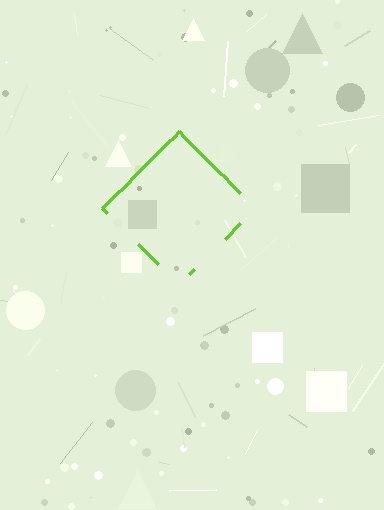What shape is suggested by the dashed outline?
The dashed outline suggests a diamond.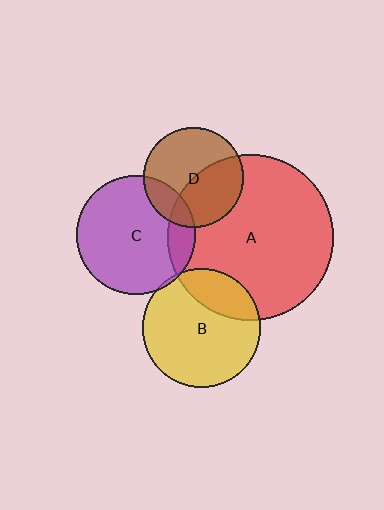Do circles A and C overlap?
Yes.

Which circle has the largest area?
Circle A (red).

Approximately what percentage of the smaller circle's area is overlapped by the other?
Approximately 15%.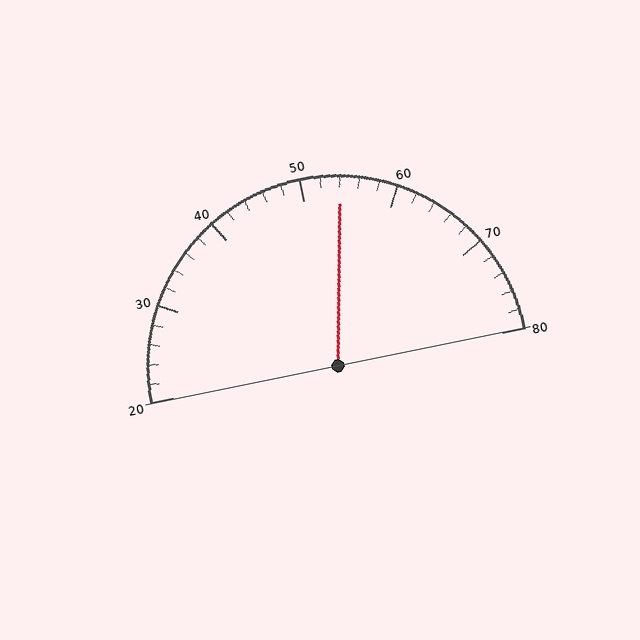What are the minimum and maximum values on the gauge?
The gauge ranges from 20 to 80.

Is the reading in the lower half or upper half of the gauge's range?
The reading is in the upper half of the range (20 to 80).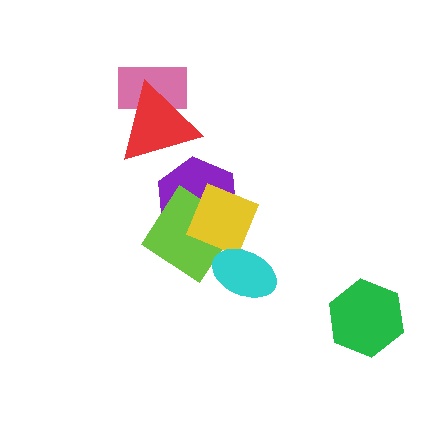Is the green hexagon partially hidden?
No, no other shape covers it.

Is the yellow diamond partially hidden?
Yes, it is partially covered by another shape.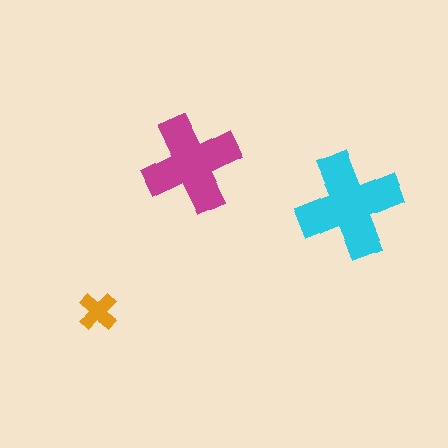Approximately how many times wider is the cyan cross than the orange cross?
About 2.5 times wider.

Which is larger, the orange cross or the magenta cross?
The magenta one.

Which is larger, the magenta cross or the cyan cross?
The cyan one.